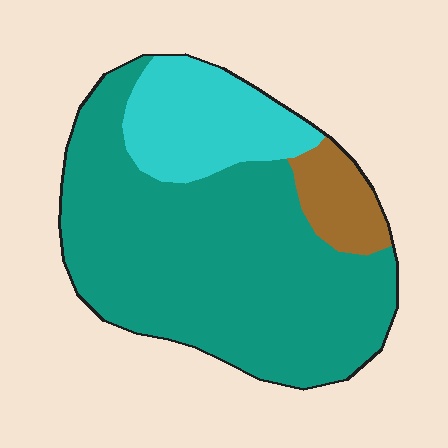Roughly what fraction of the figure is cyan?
Cyan covers 20% of the figure.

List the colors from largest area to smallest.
From largest to smallest: teal, cyan, brown.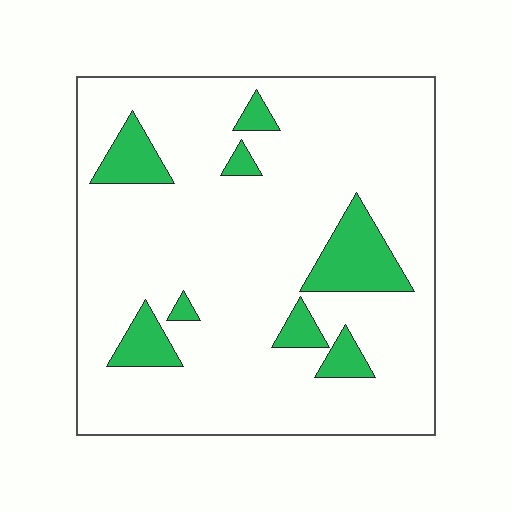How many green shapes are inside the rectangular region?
8.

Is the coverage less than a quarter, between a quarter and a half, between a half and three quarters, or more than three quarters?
Less than a quarter.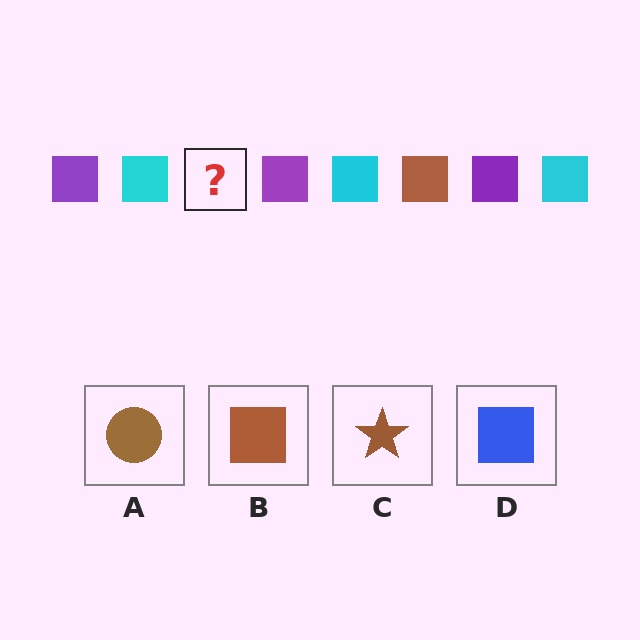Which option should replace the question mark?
Option B.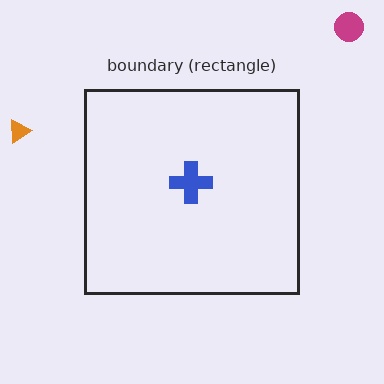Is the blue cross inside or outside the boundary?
Inside.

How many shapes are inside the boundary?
1 inside, 2 outside.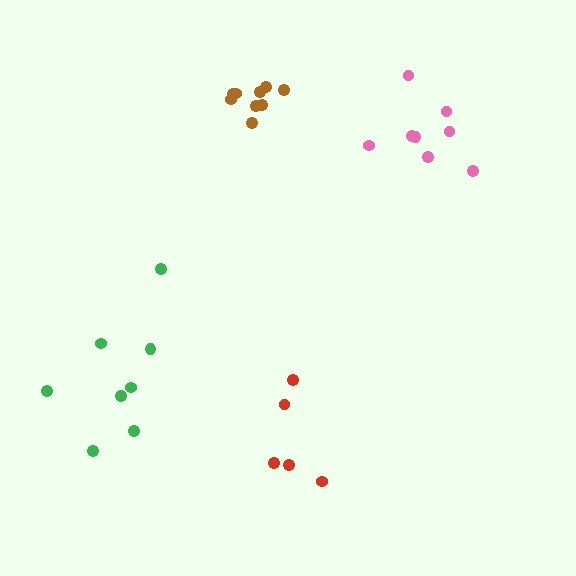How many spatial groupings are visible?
There are 4 spatial groupings.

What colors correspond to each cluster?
The clusters are colored: pink, green, brown, red.